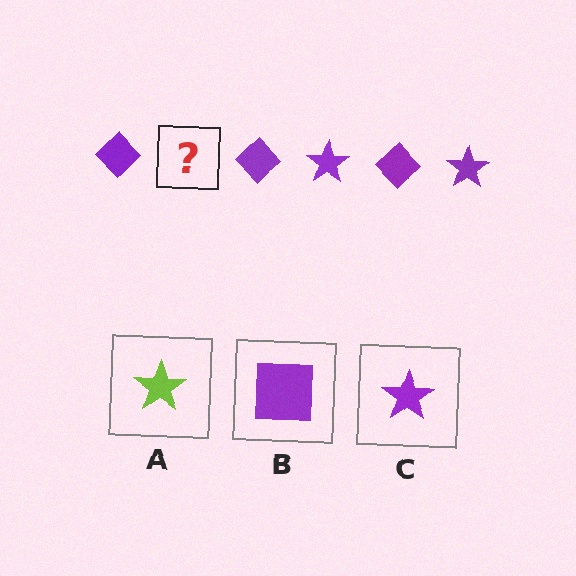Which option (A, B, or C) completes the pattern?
C.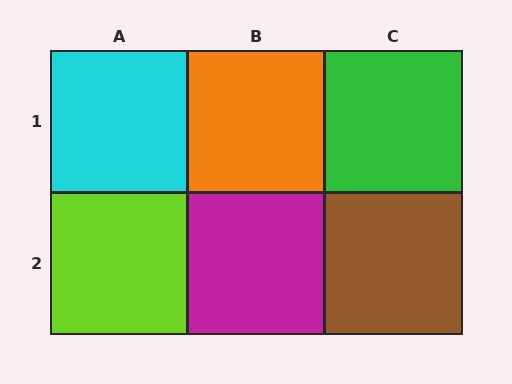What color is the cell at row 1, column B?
Orange.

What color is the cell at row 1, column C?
Green.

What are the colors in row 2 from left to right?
Lime, magenta, brown.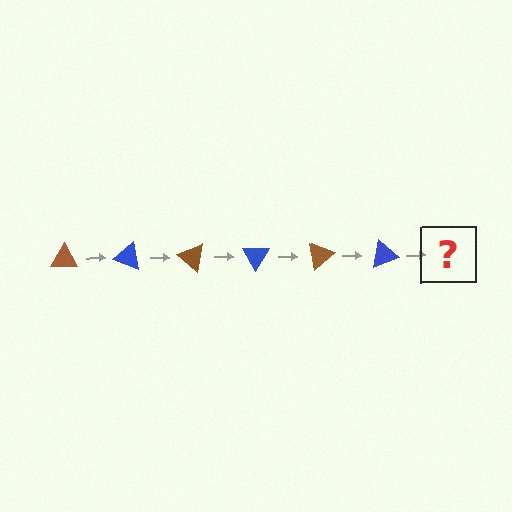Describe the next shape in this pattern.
It should be a brown triangle, rotated 120 degrees from the start.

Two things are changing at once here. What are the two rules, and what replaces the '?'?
The two rules are that it rotates 20 degrees each step and the color cycles through brown and blue. The '?' should be a brown triangle, rotated 120 degrees from the start.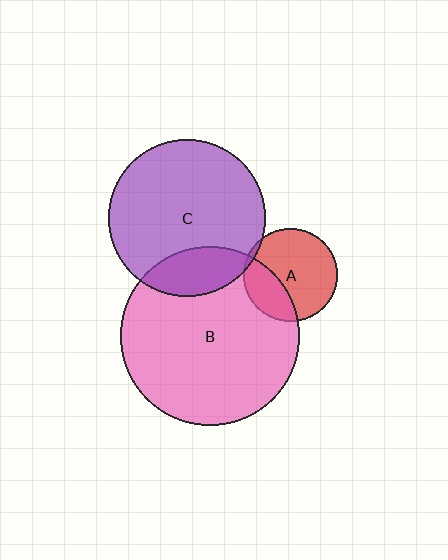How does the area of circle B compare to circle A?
Approximately 3.6 times.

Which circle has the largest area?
Circle B (pink).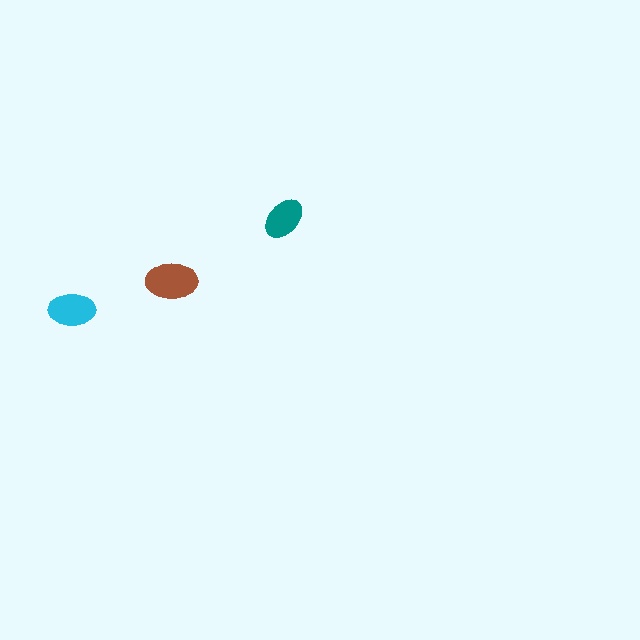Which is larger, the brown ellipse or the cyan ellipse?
The brown one.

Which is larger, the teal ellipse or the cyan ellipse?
The cyan one.